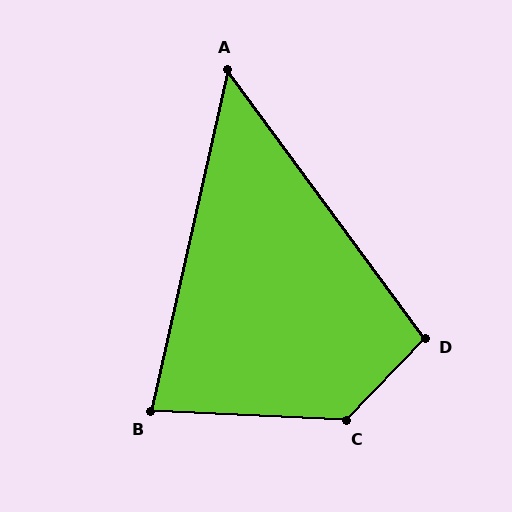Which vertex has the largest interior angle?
C, at approximately 131 degrees.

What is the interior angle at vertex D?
Approximately 100 degrees (obtuse).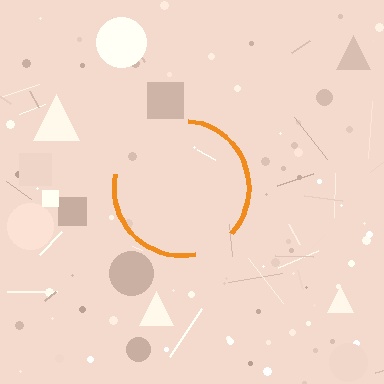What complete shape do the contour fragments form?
The contour fragments form a circle.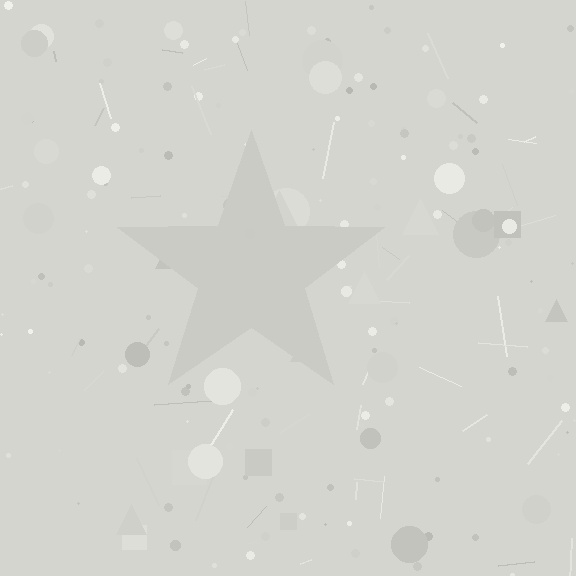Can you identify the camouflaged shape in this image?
The camouflaged shape is a star.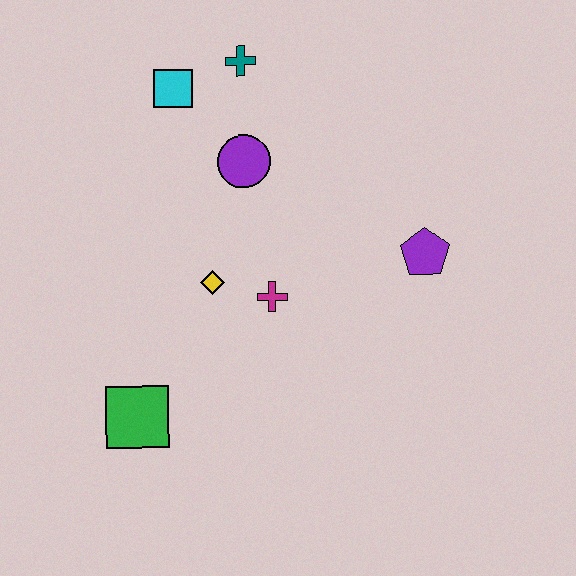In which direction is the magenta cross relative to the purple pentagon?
The magenta cross is to the left of the purple pentagon.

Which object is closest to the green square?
The yellow diamond is closest to the green square.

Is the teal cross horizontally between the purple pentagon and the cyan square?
Yes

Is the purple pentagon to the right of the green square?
Yes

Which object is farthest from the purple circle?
The green square is farthest from the purple circle.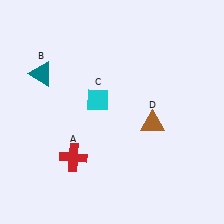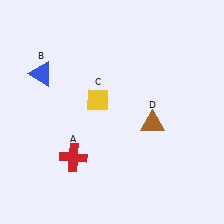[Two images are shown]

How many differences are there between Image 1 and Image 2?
There are 2 differences between the two images.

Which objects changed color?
B changed from teal to blue. C changed from cyan to yellow.